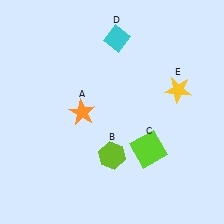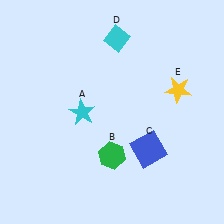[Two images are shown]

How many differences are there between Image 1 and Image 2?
There are 3 differences between the two images.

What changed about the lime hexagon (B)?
In Image 1, B is lime. In Image 2, it changed to green.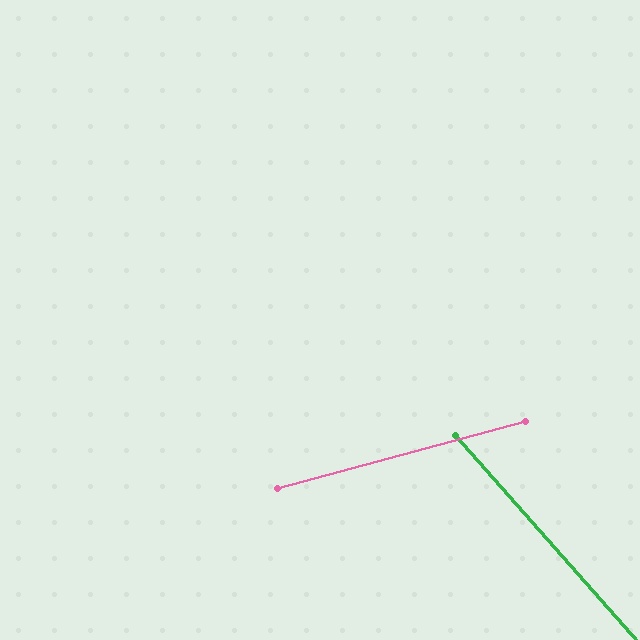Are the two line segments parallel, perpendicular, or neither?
Neither parallel nor perpendicular — they differ by about 64°.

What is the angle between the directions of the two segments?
Approximately 64 degrees.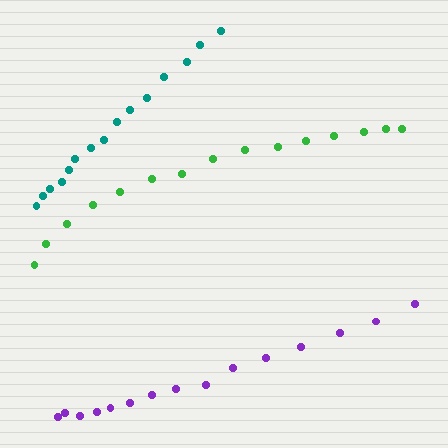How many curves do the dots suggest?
There are 3 distinct paths.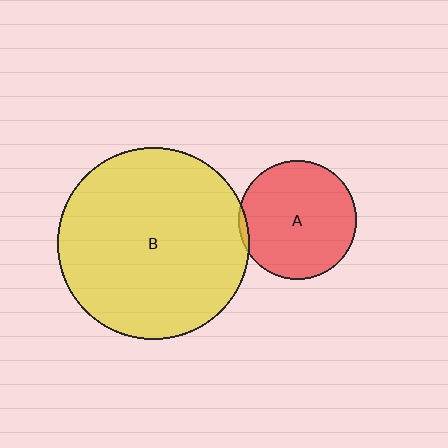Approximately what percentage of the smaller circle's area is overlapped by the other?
Approximately 5%.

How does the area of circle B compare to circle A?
Approximately 2.6 times.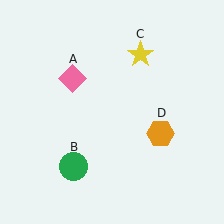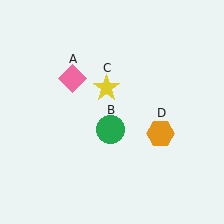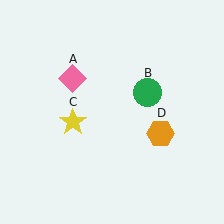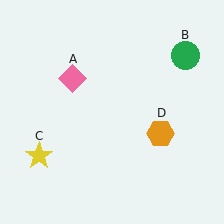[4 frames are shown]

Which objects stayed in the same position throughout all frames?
Pink diamond (object A) and orange hexagon (object D) remained stationary.